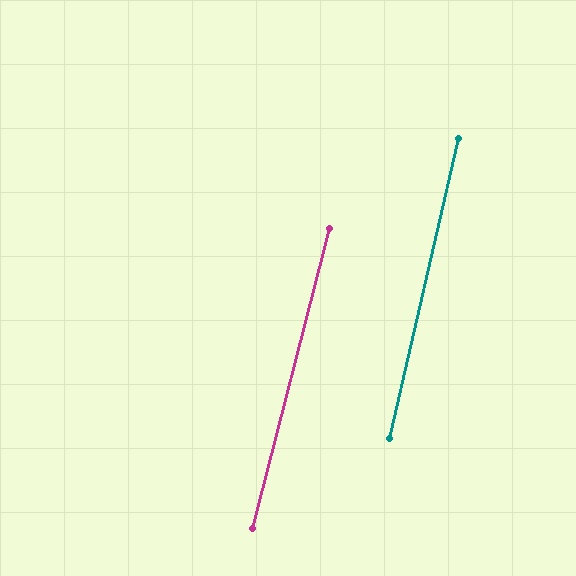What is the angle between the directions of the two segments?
Approximately 2 degrees.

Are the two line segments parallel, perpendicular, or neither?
Parallel — their directions differ by only 1.5°.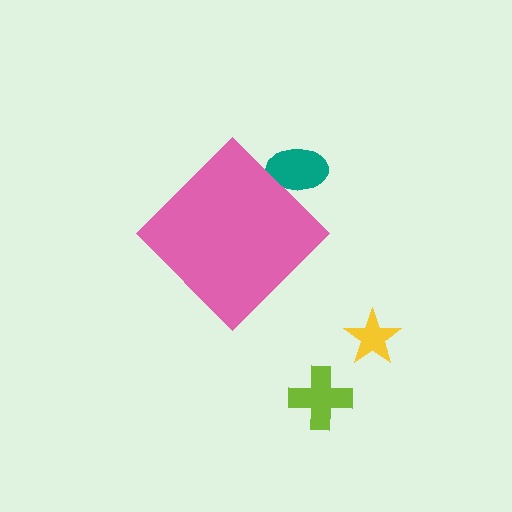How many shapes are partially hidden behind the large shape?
1 shape is partially hidden.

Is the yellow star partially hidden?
No, the yellow star is fully visible.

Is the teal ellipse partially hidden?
Yes, the teal ellipse is partially hidden behind the pink diamond.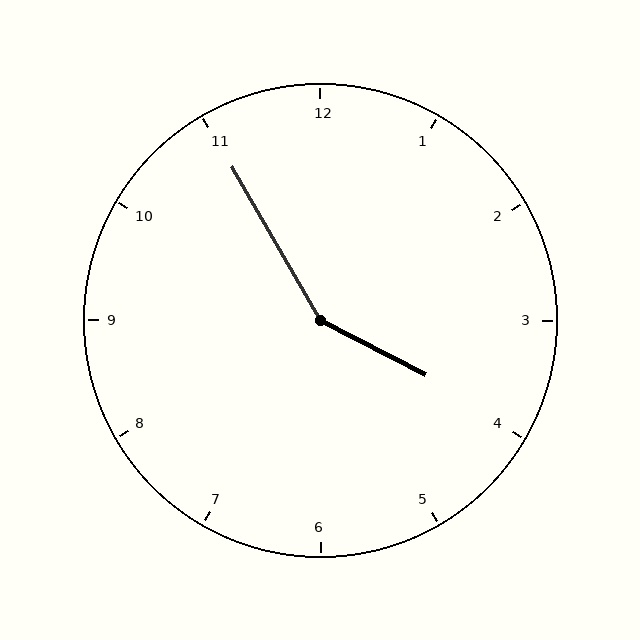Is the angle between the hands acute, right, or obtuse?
It is obtuse.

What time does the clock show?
3:55.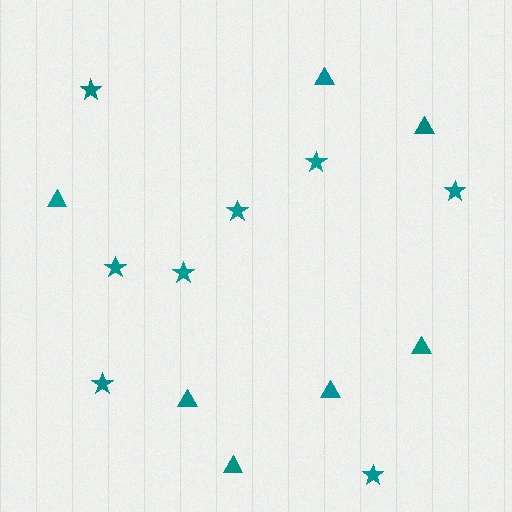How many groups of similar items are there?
There are 2 groups: one group of stars (8) and one group of triangles (7).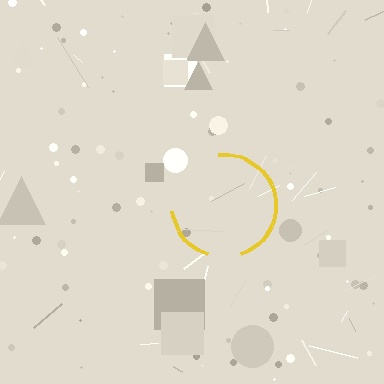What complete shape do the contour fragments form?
The contour fragments form a circle.